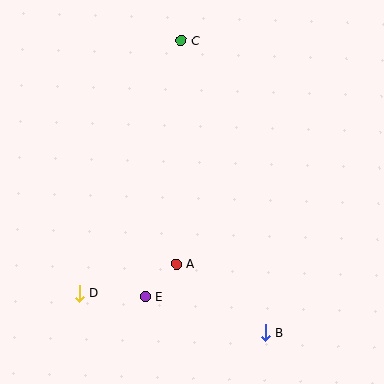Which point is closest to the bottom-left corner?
Point D is closest to the bottom-left corner.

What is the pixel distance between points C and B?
The distance between C and B is 304 pixels.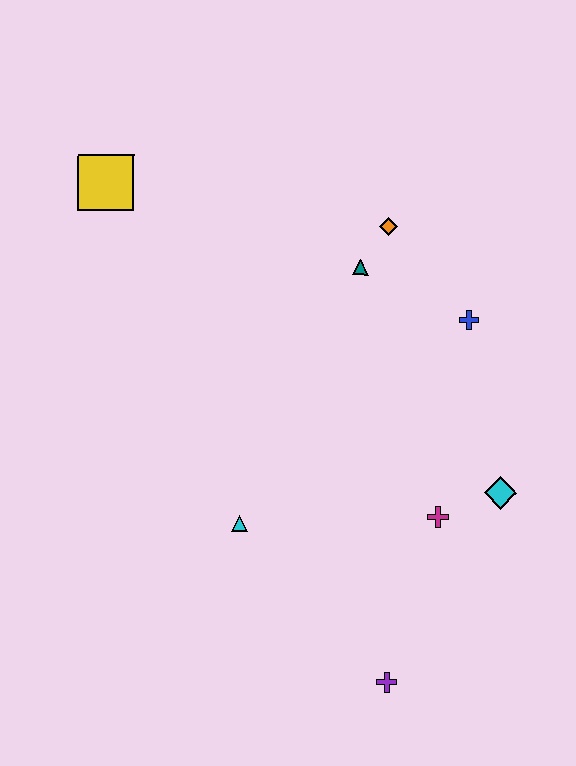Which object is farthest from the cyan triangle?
The yellow square is farthest from the cyan triangle.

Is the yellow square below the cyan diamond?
No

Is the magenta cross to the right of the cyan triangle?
Yes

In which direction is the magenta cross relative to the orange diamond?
The magenta cross is below the orange diamond.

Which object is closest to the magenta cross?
The cyan diamond is closest to the magenta cross.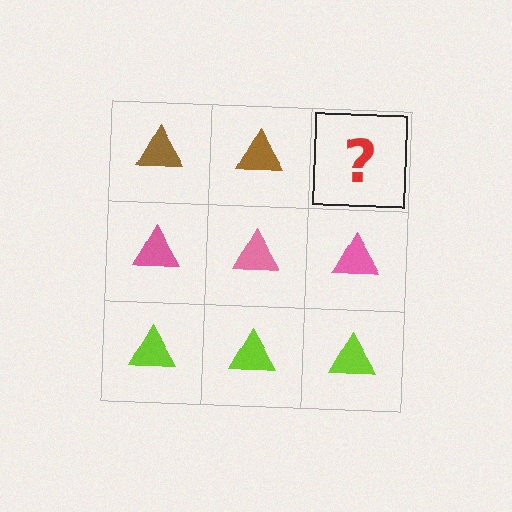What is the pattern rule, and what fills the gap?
The rule is that each row has a consistent color. The gap should be filled with a brown triangle.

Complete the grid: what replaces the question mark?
The question mark should be replaced with a brown triangle.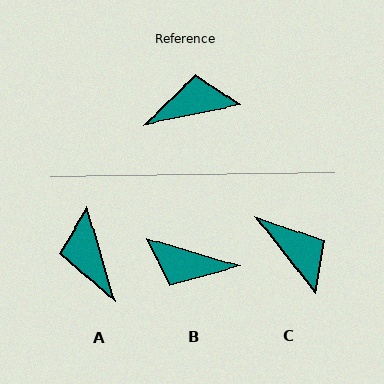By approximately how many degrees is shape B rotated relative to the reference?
Approximately 152 degrees counter-clockwise.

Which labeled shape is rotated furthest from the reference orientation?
B, about 152 degrees away.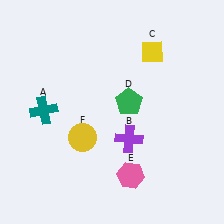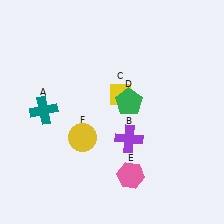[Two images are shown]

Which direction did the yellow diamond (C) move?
The yellow diamond (C) moved down.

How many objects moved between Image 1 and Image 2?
1 object moved between the two images.